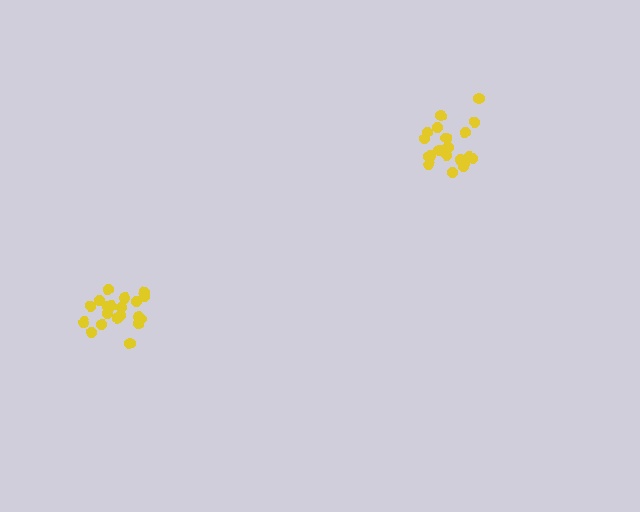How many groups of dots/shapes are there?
There are 2 groups.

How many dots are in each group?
Group 1: 21 dots, Group 2: 20 dots (41 total).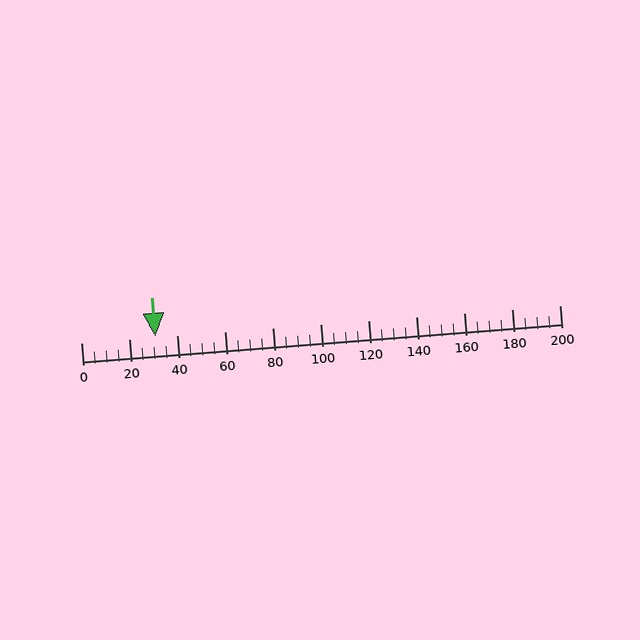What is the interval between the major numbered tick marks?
The major tick marks are spaced 20 units apart.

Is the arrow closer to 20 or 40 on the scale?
The arrow is closer to 40.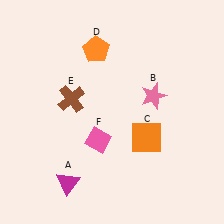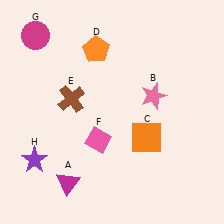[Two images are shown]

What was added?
A magenta circle (G), a purple star (H) were added in Image 2.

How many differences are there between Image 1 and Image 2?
There are 2 differences between the two images.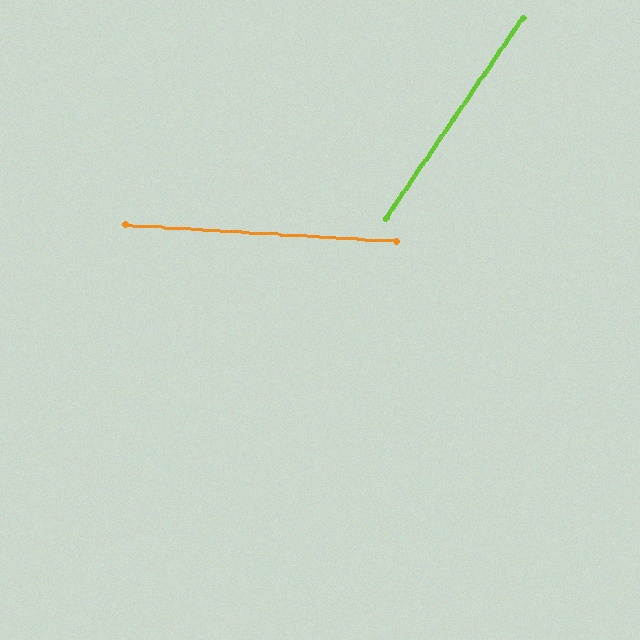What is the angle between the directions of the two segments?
Approximately 59 degrees.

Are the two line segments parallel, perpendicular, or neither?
Neither parallel nor perpendicular — they differ by about 59°.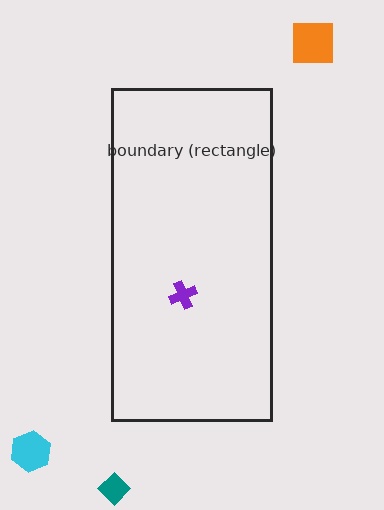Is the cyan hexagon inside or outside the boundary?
Outside.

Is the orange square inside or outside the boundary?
Outside.